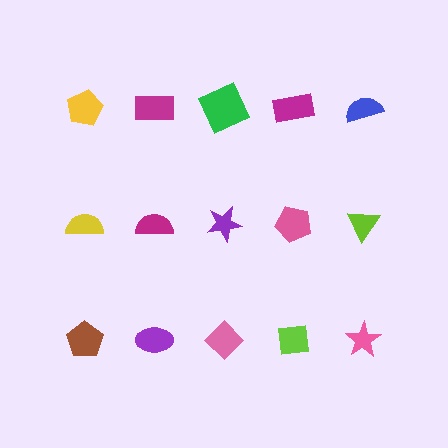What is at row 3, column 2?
A purple ellipse.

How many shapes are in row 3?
5 shapes.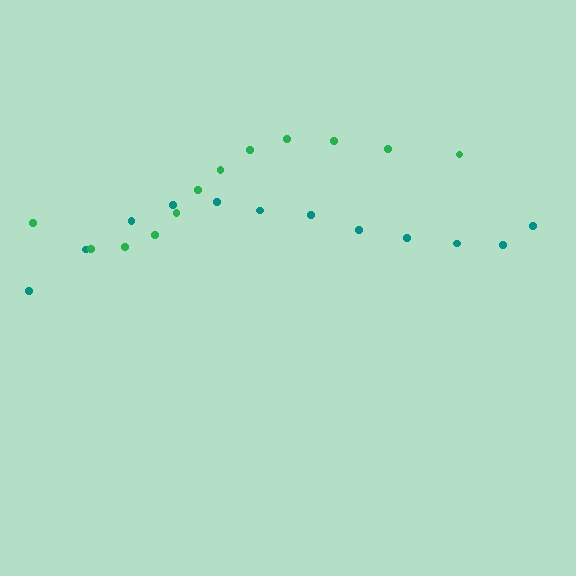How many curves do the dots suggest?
There are 2 distinct paths.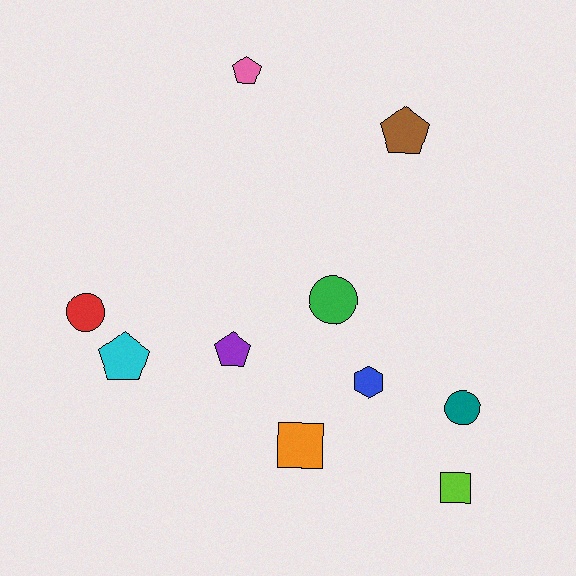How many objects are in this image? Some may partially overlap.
There are 10 objects.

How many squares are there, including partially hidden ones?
There are 2 squares.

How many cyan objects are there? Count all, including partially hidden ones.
There is 1 cyan object.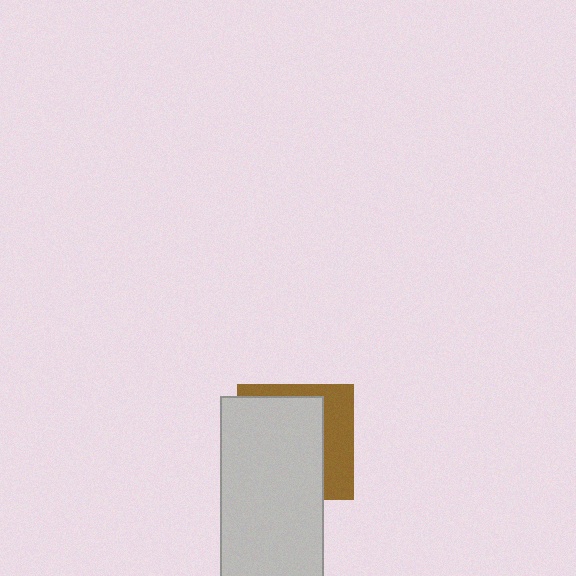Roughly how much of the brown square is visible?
A small part of it is visible (roughly 34%).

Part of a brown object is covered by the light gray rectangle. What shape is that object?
It is a square.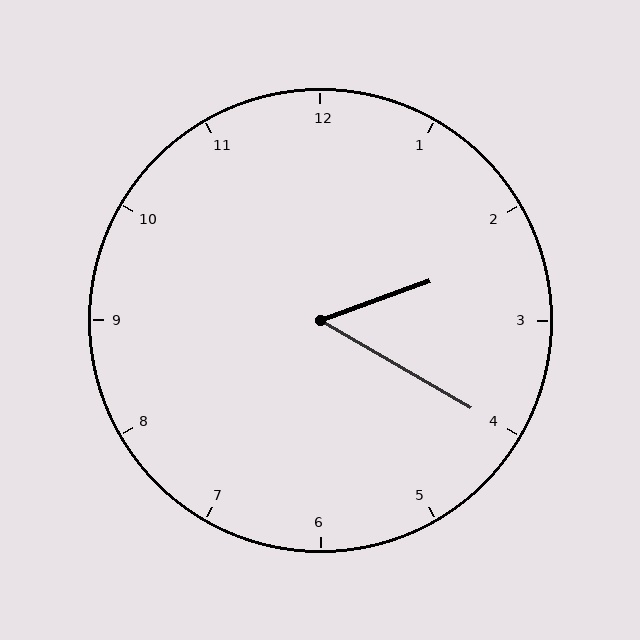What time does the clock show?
2:20.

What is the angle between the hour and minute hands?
Approximately 50 degrees.